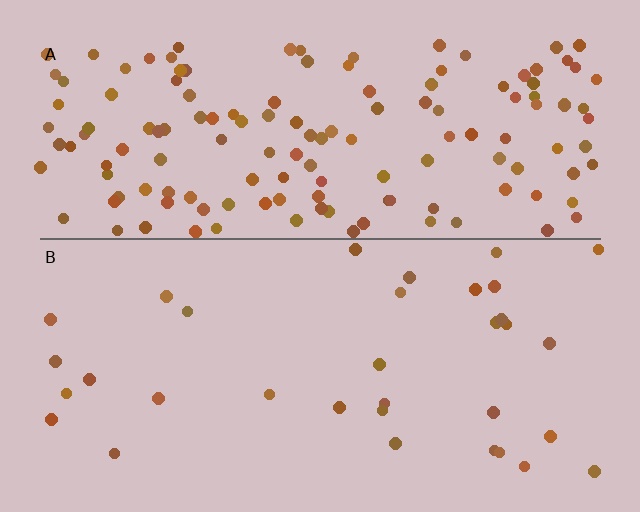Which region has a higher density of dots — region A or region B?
A (the top).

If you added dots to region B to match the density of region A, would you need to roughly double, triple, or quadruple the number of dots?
Approximately quadruple.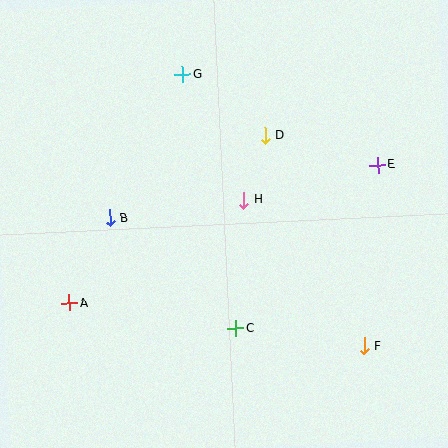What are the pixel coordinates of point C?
Point C is at (236, 329).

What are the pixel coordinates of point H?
Point H is at (243, 200).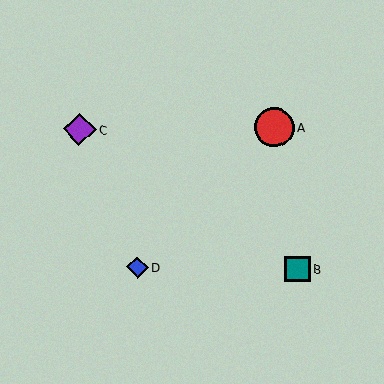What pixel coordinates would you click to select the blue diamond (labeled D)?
Click at (137, 267) to select the blue diamond D.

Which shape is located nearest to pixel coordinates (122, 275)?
The blue diamond (labeled D) at (137, 267) is nearest to that location.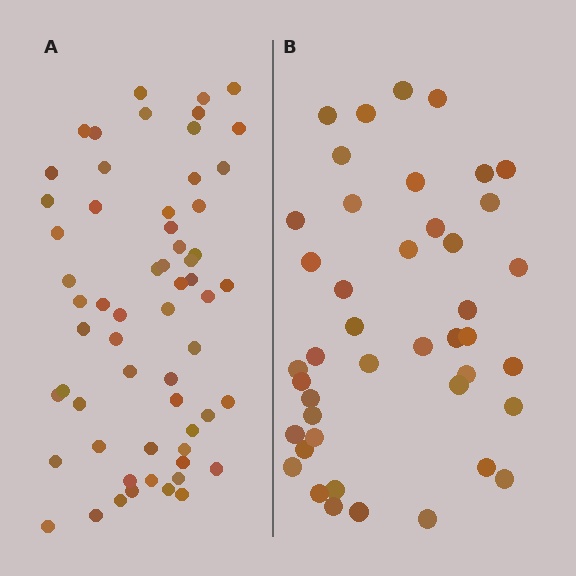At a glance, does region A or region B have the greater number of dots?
Region A (the left region) has more dots.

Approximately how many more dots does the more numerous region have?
Region A has approximately 15 more dots than region B.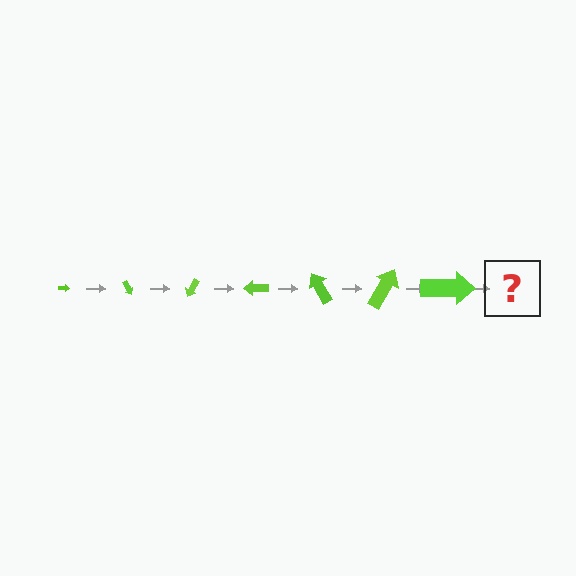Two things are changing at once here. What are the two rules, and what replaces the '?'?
The two rules are that the arrow grows larger each step and it rotates 60 degrees each step. The '?' should be an arrow, larger than the previous one and rotated 420 degrees from the start.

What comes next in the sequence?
The next element should be an arrow, larger than the previous one and rotated 420 degrees from the start.